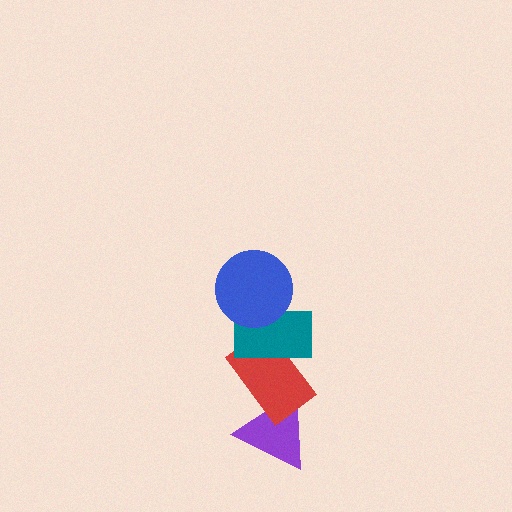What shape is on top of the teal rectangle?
The blue circle is on top of the teal rectangle.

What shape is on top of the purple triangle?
The red rectangle is on top of the purple triangle.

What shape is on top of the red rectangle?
The teal rectangle is on top of the red rectangle.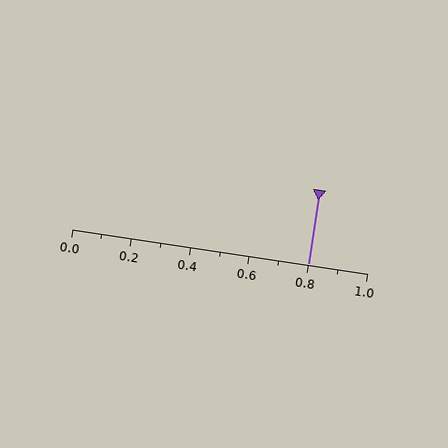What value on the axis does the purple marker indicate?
The marker indicates approximately 0.8.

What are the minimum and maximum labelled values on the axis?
The axis runs from 0.0 to 1.0.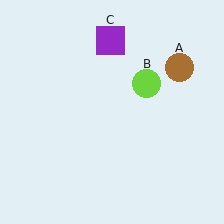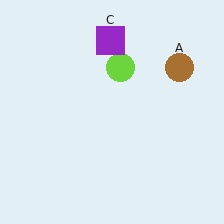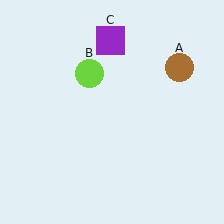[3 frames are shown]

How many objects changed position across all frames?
1 object changed position: lime circle (object B).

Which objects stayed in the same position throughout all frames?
Brown circle (object A) and purple square (object C) remained stationary.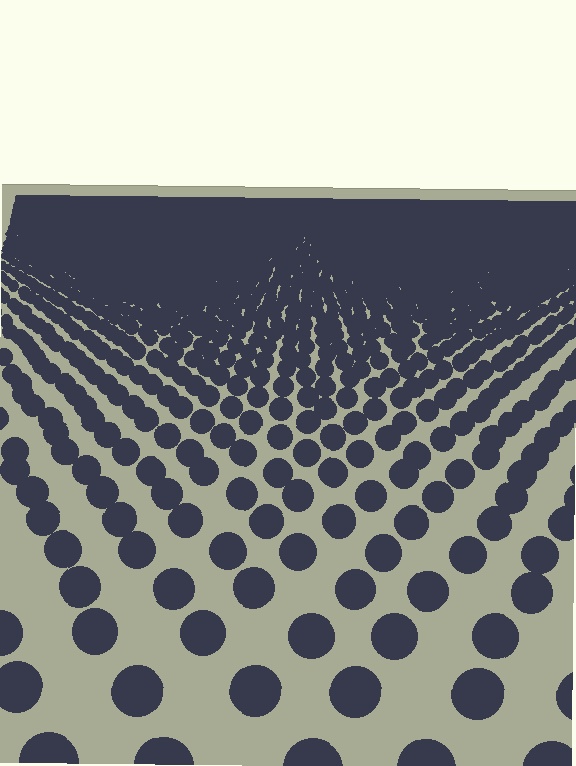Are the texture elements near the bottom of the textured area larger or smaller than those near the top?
Larger. Near the bottom, elements are closer to the viewer and appear at a bigger on-screen size.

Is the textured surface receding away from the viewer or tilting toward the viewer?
The surface is receding away from the viewer. Texture elements get smaller and denser toward the top.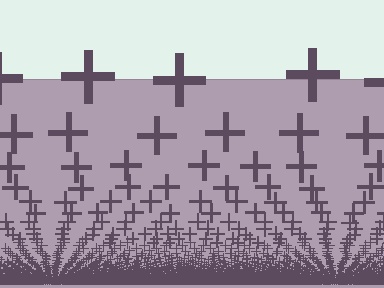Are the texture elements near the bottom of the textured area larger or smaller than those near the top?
Smaller. The gradient is inverted — elements near the bottom are smaller and denser.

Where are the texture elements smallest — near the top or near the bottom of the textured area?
Near the bottom.